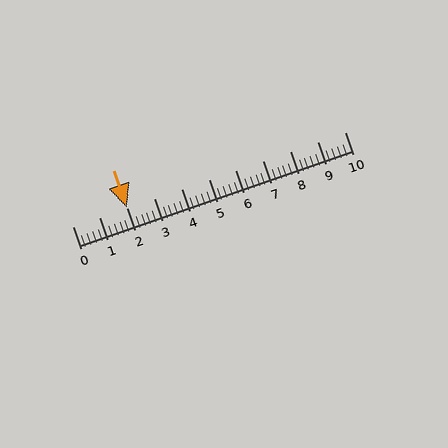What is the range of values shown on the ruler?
The ruler shows values from 0 to 10.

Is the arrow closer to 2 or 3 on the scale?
The arrow is closer to 2.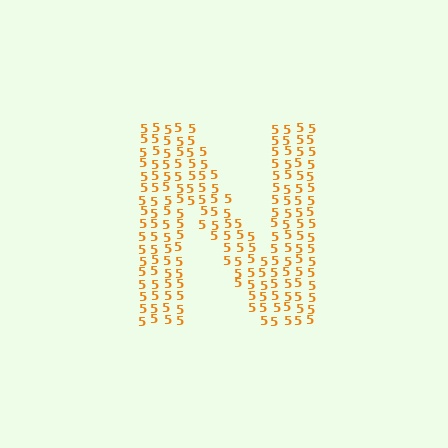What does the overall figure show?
The overall figure shows the letter N.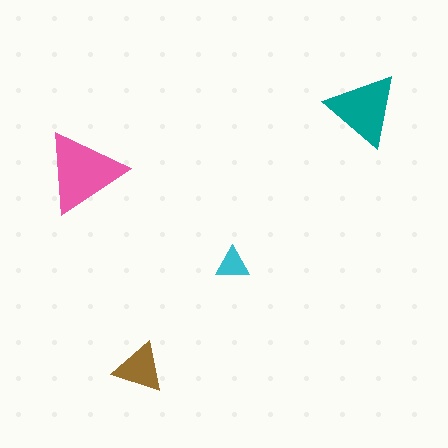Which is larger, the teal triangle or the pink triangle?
The pink one.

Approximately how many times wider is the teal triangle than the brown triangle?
About 1.5 times wider.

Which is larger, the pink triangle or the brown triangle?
The pink one.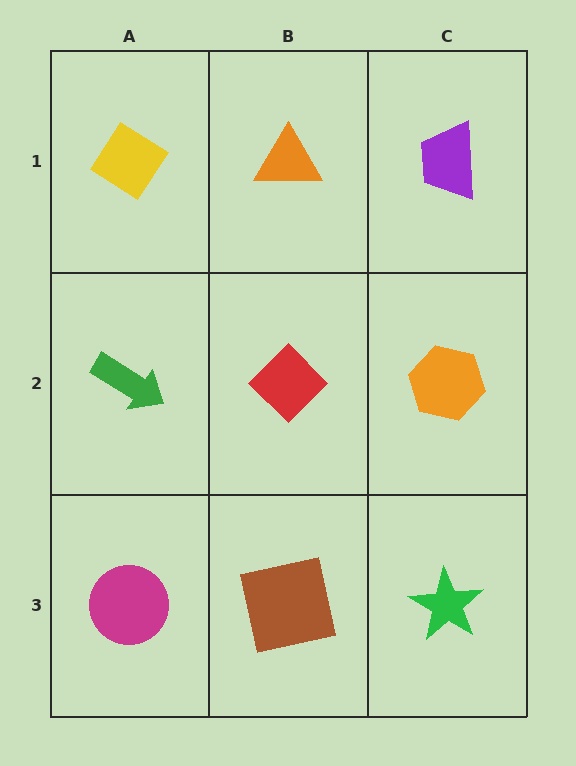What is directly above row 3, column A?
A green arrow.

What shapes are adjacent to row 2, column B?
An orange triangle (row 1, column B), a brown square (row 3, column B), a green arrow (row 2, column A), an orange hexagon (row 2, column C).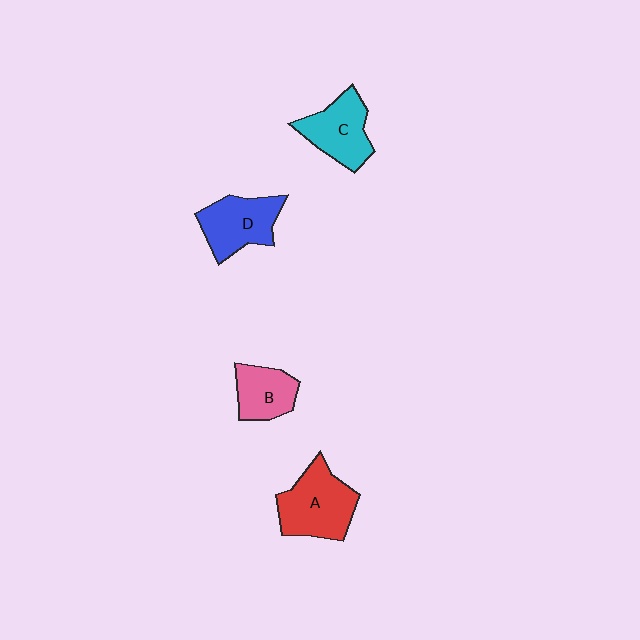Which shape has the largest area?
Shape A (red).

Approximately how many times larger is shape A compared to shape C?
Approximately 1.2 times.